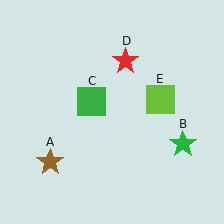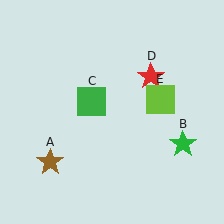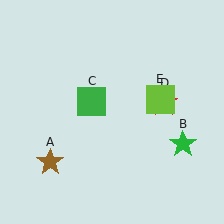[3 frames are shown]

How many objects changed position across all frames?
1 object changed position: red star (object D).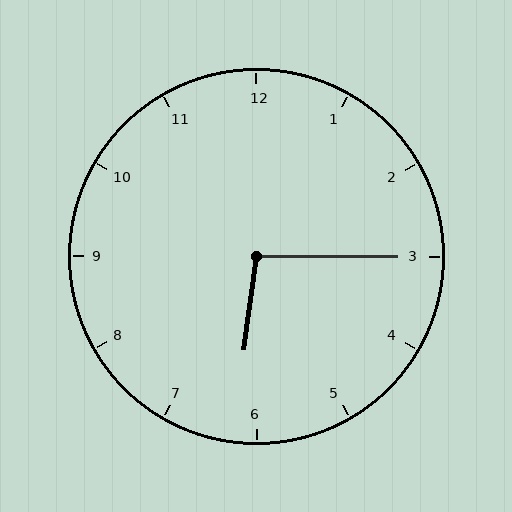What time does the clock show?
6:15.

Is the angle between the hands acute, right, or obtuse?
It is obtuse.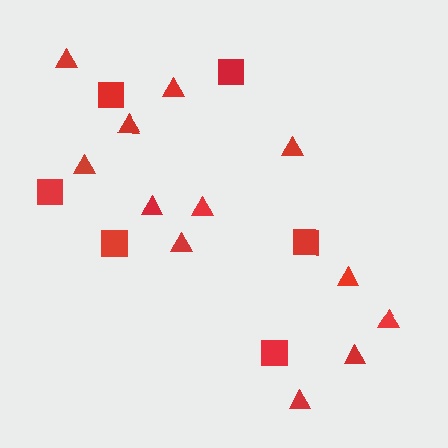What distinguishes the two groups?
There are 2 groups: one group of squares (6) and one group of triangles (12).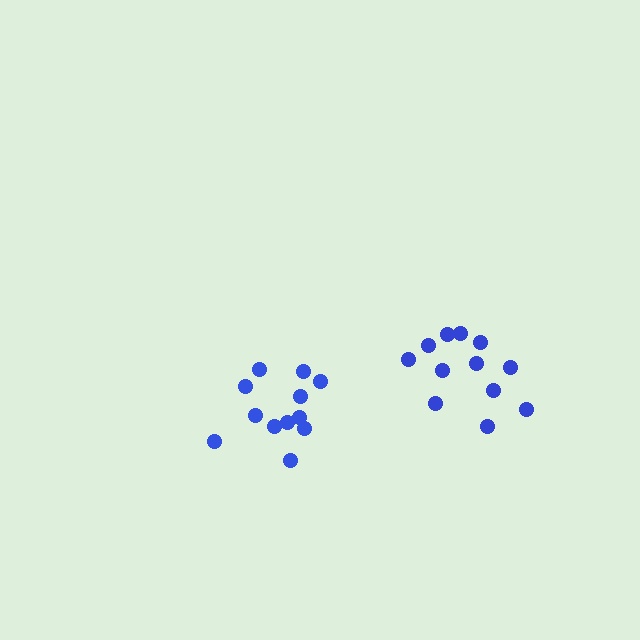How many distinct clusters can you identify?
There are 2 distinct clusters.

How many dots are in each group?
Group 1: 12 dots, Group 2: 12 dots (24 total).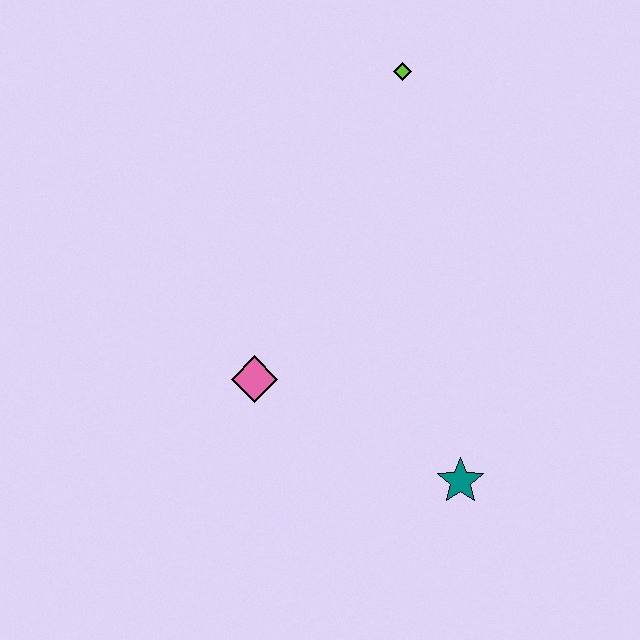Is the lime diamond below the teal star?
No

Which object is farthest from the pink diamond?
The lime diamond is farthest from the pink diamond.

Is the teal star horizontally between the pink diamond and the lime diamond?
No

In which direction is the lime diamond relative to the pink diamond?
The lime diamond is above the pink diamond.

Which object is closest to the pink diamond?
The teal star is closest to the pink diamond.